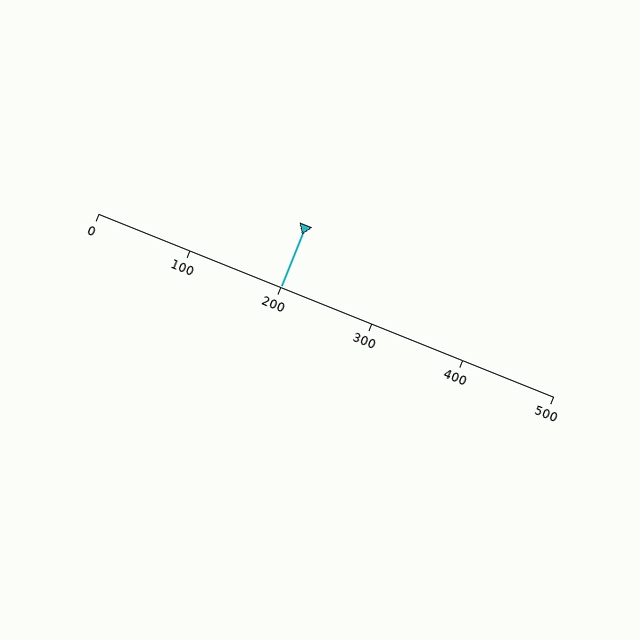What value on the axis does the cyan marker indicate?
The marker indicates approximately 200.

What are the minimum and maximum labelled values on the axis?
The axis runs from 0 to 500.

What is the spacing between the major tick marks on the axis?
The major ticks are spaced 100 apart.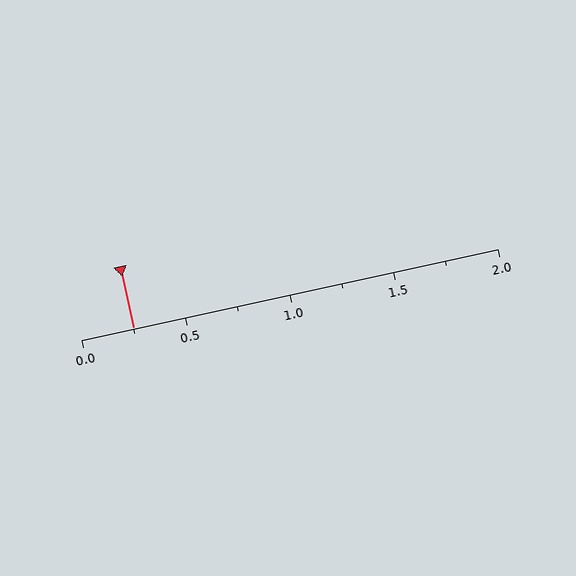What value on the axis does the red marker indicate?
The marker indicates approximately 0.25.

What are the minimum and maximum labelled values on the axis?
The axis runs from 0.0 to 2.0.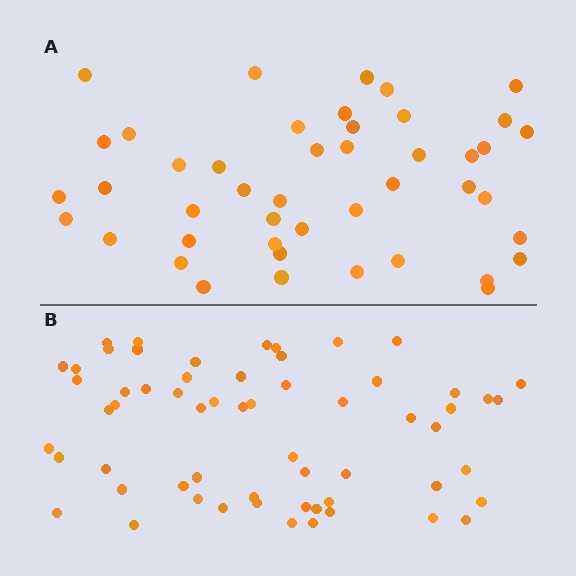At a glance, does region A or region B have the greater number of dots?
Region B (the bottom region) has more dots.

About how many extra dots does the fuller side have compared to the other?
Region B has approximately 15 more dots than region A.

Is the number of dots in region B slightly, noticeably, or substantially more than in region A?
Region B has noticeably more, but not dramatically so. The ratio is roughly 1.3 to 1.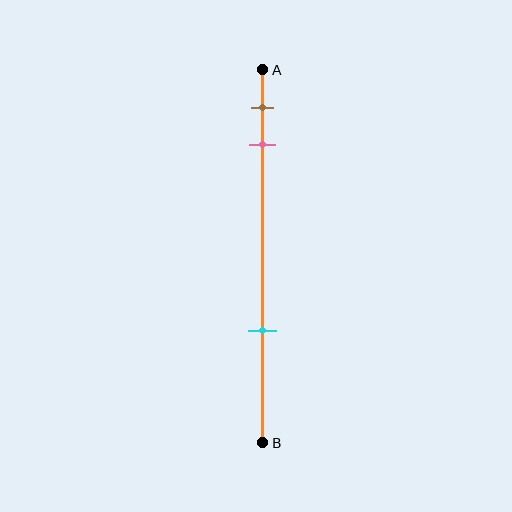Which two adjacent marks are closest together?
The brown and pink marks are the closest adjacent pair.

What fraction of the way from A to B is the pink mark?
The pink mark is approximately 20% (0.2) of the way from A to B.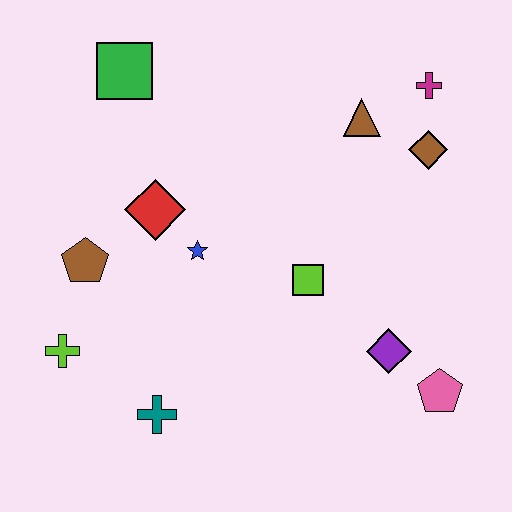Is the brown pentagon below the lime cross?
No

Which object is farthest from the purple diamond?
The green square is farthest from the purple diamond.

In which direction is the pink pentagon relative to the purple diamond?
The pink pentagon is to the right of the purple diamond.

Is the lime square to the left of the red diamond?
No